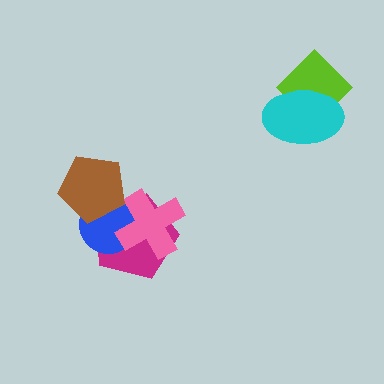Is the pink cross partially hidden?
No, no other shape covers it.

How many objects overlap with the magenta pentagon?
3 objects overlap with the magenta pentagon.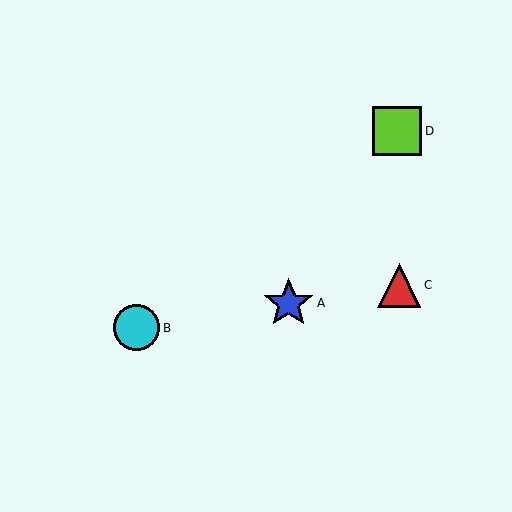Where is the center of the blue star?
The center of the blue star is at (289, 303).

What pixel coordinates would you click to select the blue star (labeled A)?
Click at (289, 303) to select the blue star A.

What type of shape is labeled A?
Shape A is a blue star.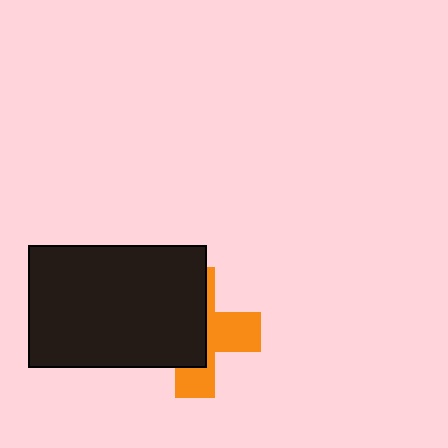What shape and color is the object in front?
The object in front is a black rectangle.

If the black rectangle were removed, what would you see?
You would see the complete orange cross.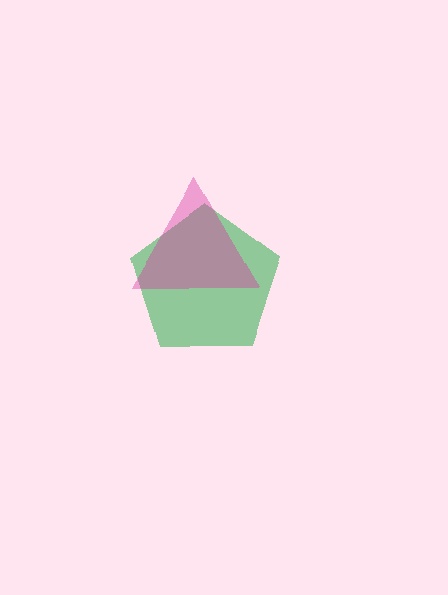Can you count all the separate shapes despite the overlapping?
Yes, there are 2 separate shapes.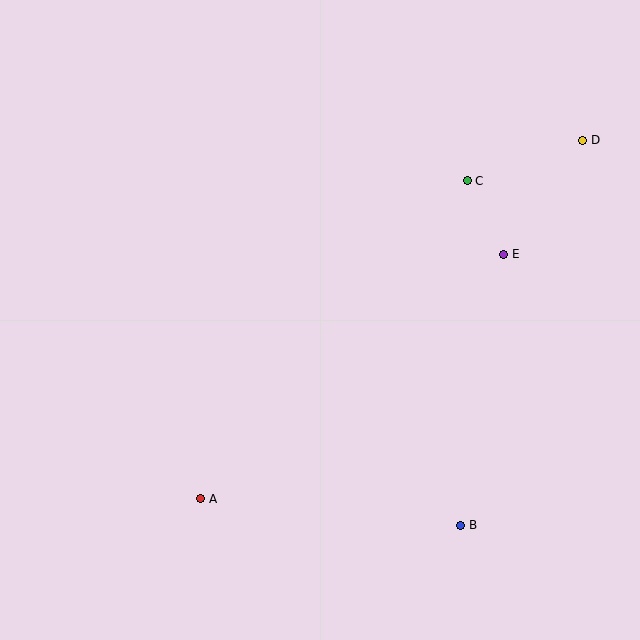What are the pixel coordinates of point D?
Point D is at (583, 140).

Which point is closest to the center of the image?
Point E at (504, 254) is closest to the center.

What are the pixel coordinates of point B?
Point B is at (461, 525).